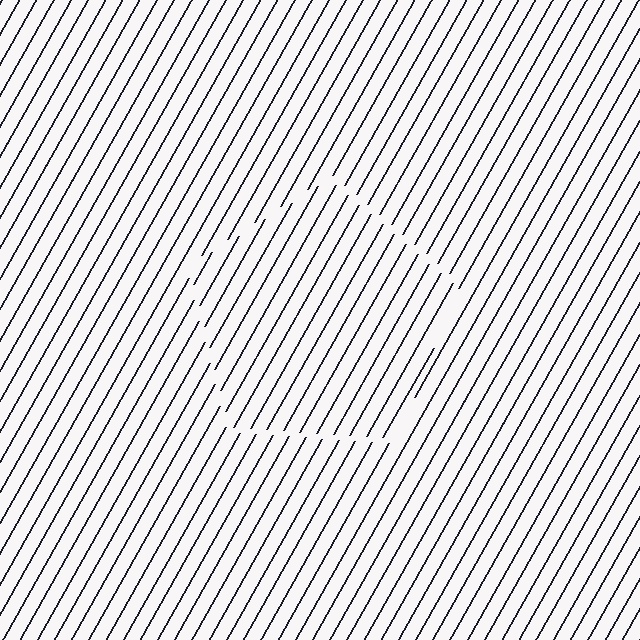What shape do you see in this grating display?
An illusory pentagon. The interior of the shape contains the same grating, shifted by half a period — the contour is defined by the phase discontinuity where line-ends from the inner and outer gratings abut.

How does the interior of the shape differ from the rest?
The interior of the shape contains the same grating, shifted by half a period — the contour is defined by the phase discontinuity where line-ends from the inner and outer gratings abut.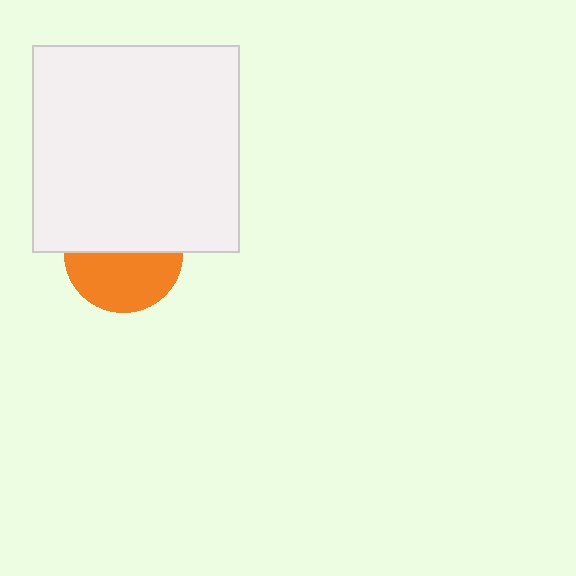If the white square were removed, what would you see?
You would see the complete orange circle.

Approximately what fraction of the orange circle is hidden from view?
Roughly 49% of the orange circle is hidden behind the white square.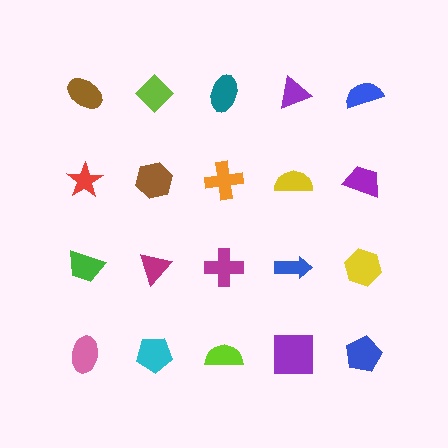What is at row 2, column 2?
A brown hexagon.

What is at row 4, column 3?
A lime semicircle.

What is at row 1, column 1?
A brown ellipse.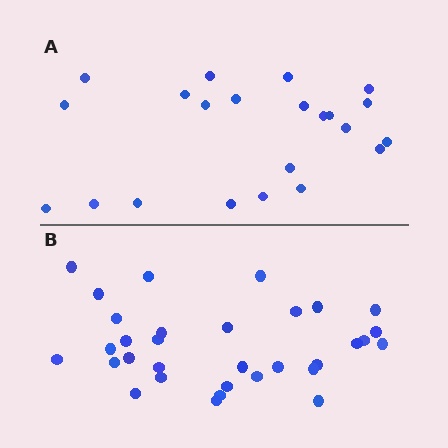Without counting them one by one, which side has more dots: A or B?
Region B (the bottom region) has more dots.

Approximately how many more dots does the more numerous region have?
Region B has roughly 10 or so more dots than region A.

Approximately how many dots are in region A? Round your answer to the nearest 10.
About 20 dots. (The exact count is 22, which rounds to 20.)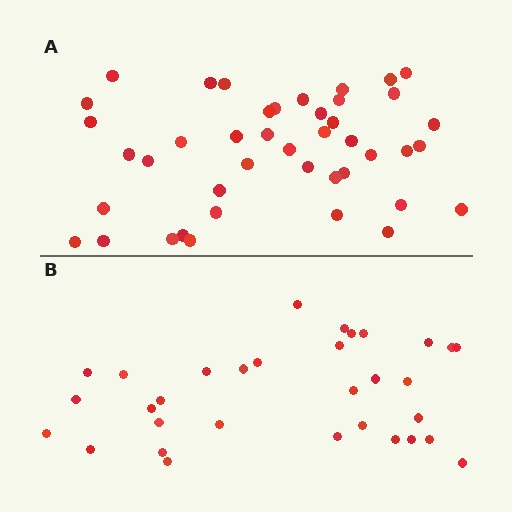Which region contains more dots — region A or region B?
Region A (the top region) has more dots.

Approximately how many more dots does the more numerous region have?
Region A has roughly 12 or so more dots than region B.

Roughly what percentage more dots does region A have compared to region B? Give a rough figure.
About 35% more.